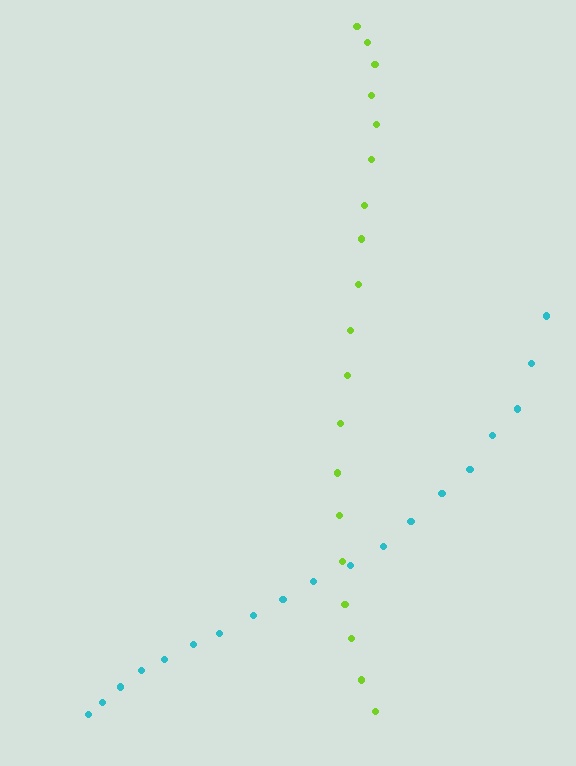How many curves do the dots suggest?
There are 2 distinct paths.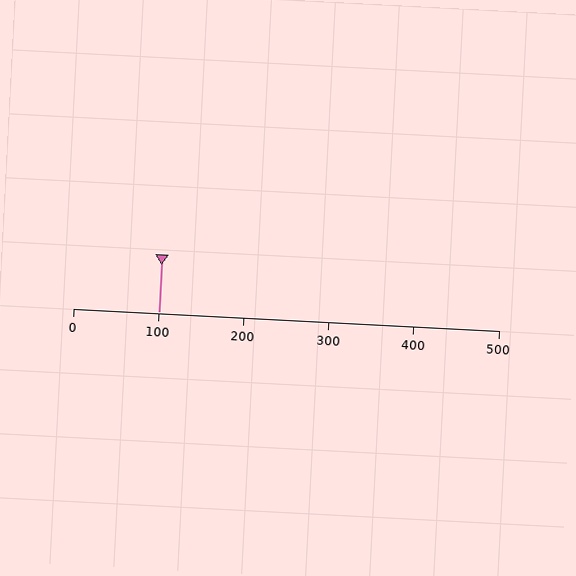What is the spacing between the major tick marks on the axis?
The major ticks are spaced 100 apart.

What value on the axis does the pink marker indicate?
The marker indicates approximately 100.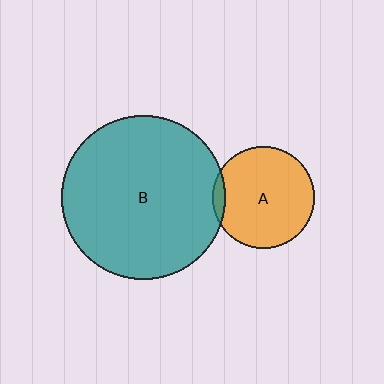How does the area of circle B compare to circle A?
Approximately 2.6 times.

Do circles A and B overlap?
Yes.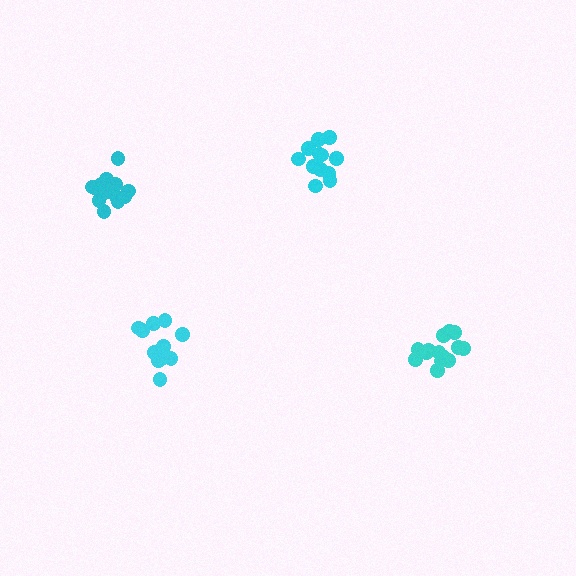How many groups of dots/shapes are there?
There are 4 groups.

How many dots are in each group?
Group 1: 13 dots, Group 2: 12 dots, Group 3: 14 dots, Group 4: 13 dots (52 total).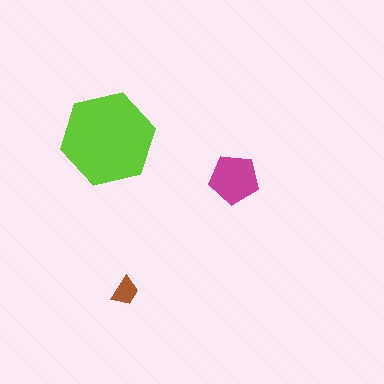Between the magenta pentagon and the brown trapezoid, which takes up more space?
The magenta pentagon.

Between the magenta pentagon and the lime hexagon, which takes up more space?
The lime hexagon.